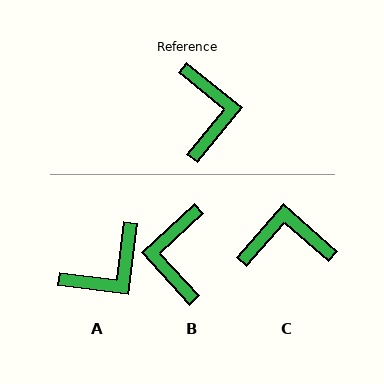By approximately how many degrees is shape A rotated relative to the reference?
Approximately 58 degrees clockwise.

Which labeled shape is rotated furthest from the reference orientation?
B, about 172 degrees away.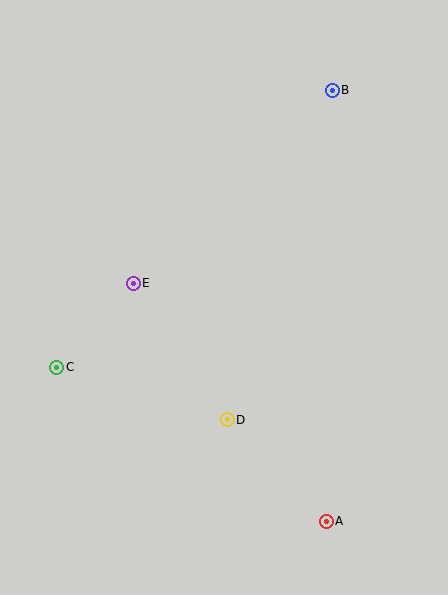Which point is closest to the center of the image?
Point E at (133, 283) is closest to the center.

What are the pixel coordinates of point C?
Point C is at (57, 367).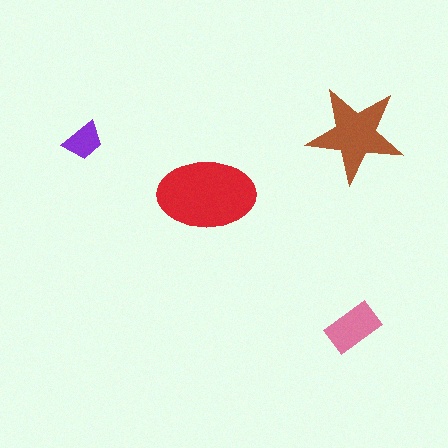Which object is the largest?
The red ellipse.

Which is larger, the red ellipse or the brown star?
The red ellipse.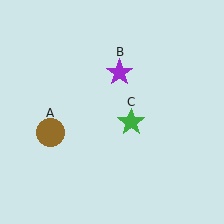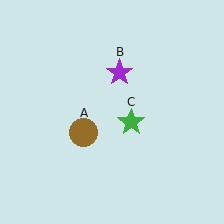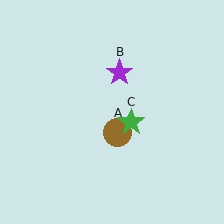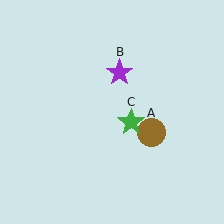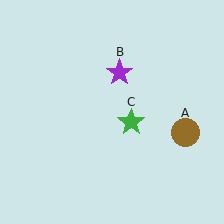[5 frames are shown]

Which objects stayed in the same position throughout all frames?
Purple star (object B) and green star (object C) remained stationary.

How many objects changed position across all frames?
1 object changed position: brown circle (object A).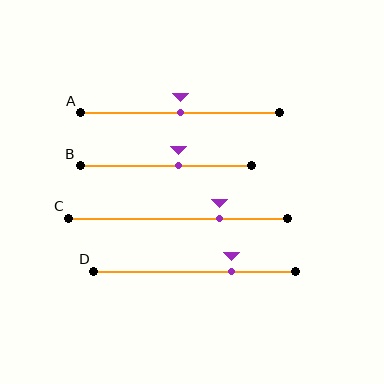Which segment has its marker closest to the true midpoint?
Segment A has its marker closest to the true midpoint.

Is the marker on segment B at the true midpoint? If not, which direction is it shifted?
No, the marker on segment B is shifted to the right by about 7% of the segment length.